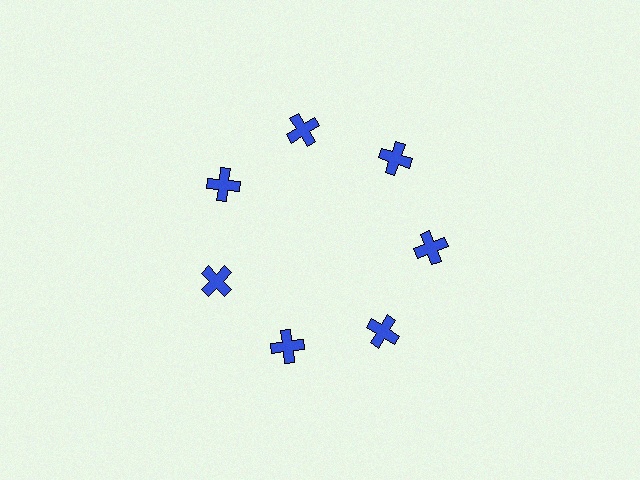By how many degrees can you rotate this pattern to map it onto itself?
The pattern maps onto itself every 51 degrees of rotation.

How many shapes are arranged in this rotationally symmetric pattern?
There are 7 shapes, arranged in 7 groups of 1.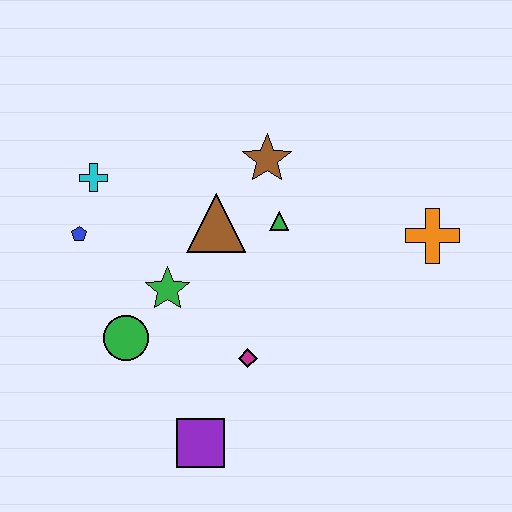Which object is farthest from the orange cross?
The blue pentagon is farthest from the orange cross.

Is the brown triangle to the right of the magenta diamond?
No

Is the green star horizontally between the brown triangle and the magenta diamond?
No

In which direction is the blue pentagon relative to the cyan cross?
The blue pentagon is below the cyan cross.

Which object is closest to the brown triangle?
The green triangle is closest to the brown triangle.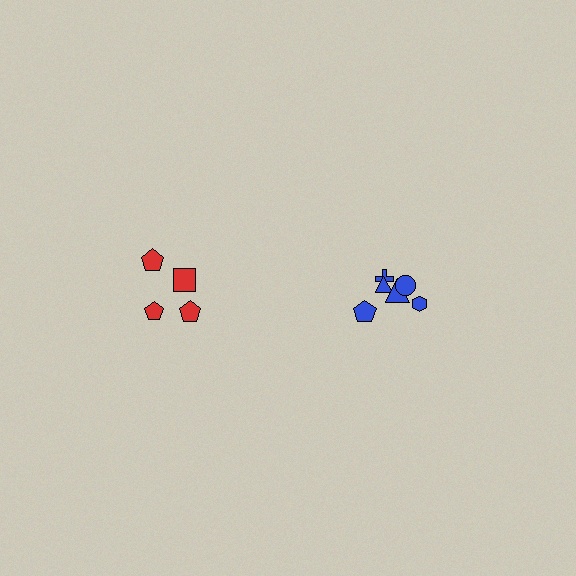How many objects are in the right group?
There are 6 objects.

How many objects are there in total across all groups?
There are 10 objects.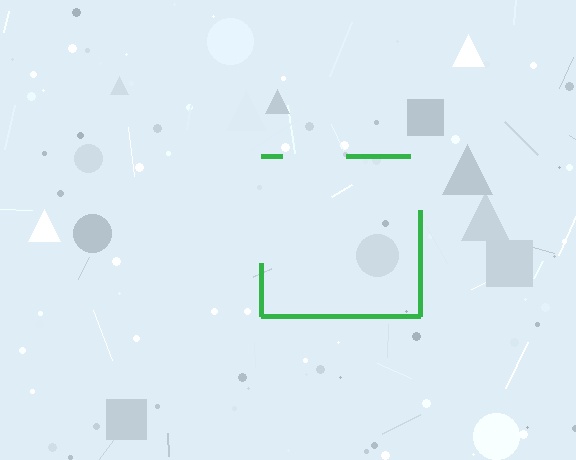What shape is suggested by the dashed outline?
The dashed outline suggests a square.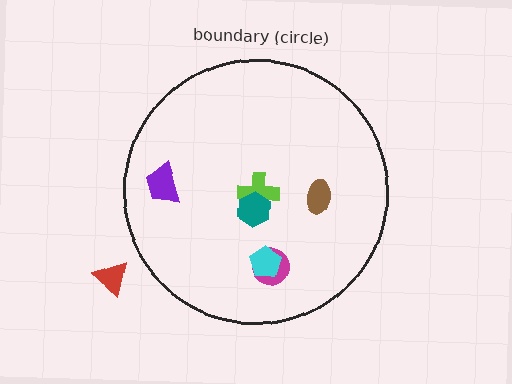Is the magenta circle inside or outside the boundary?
Inside.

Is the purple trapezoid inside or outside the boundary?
Inside.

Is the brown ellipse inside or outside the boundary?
Inside.